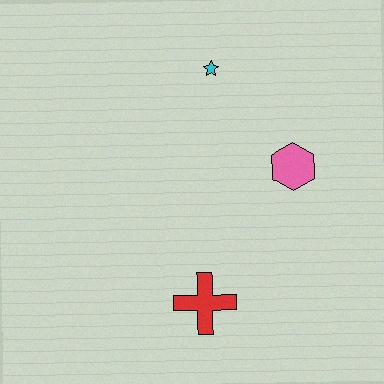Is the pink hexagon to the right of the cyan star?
Yes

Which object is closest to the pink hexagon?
The cyan star is closest to the pink hexagon.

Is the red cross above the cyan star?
No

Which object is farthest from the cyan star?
The red cross is farthest from the cyan star.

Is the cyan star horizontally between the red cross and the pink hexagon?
Yes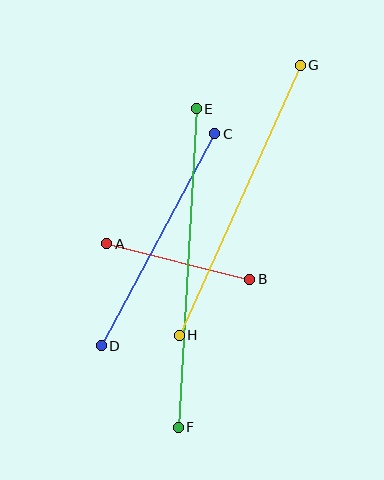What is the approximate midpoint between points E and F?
The midpoint is at approximately (187, 268) pixels.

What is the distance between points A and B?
The distance is approximately 148 pixels.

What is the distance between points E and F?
The distance is approximately 319 pixels.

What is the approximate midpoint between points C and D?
The midpoint is at approximately (158, 240) pixels.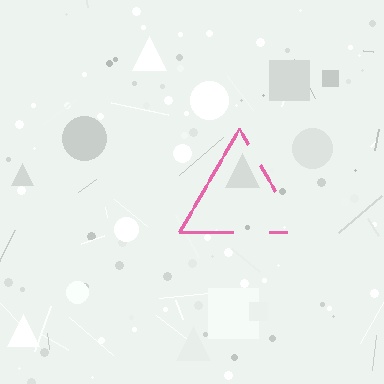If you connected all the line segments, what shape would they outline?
They would outline a triangle.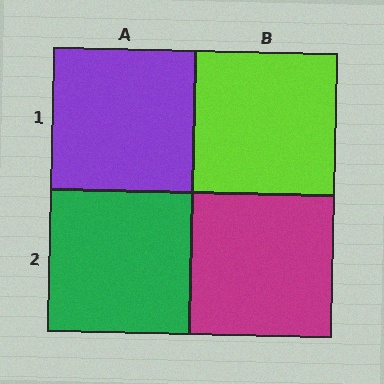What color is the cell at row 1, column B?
Lime.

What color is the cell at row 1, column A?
Purple.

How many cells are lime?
1 cell is lime.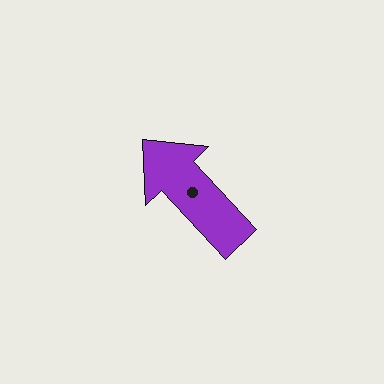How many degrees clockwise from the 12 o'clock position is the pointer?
Approximately 317 degrees.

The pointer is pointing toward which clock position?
Roughly 11 o'clock.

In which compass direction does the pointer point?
Northwest.